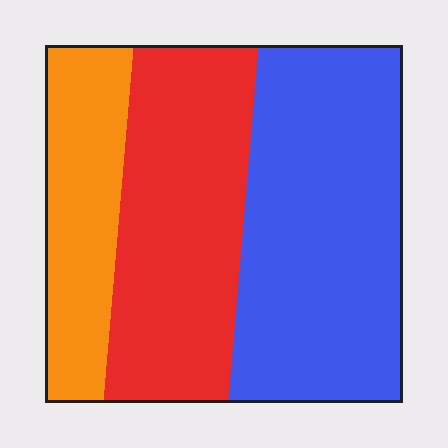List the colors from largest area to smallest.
From largest to smallest: blue, red, orange.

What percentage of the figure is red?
Red takes up about one third (1/3) of the figure.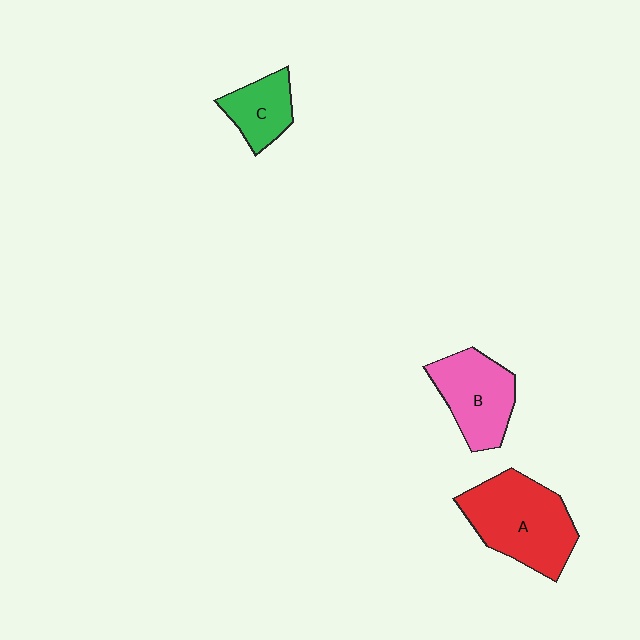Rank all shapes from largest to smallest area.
From largest to smallest: A (red), B (pink), C (green).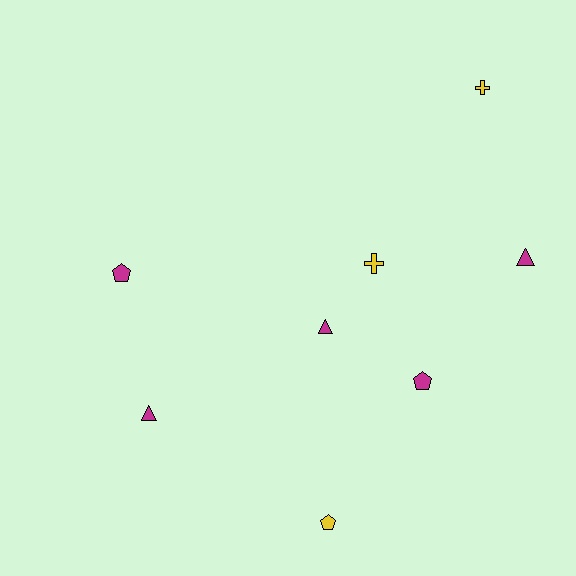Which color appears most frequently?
Magenta, with 5 objects.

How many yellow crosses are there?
There are 2 yellow crosses.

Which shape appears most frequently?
Triangle, with 3 objects.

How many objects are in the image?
There are 8 objects.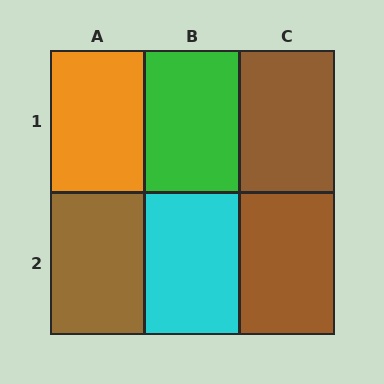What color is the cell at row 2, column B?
Cyan.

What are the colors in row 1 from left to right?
Orange, green, brown.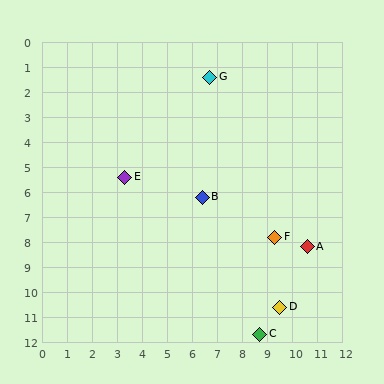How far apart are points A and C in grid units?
Points A and C are about 4.0 grid units apart.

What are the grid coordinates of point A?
Point A is at approximately (10.6, 8.2).